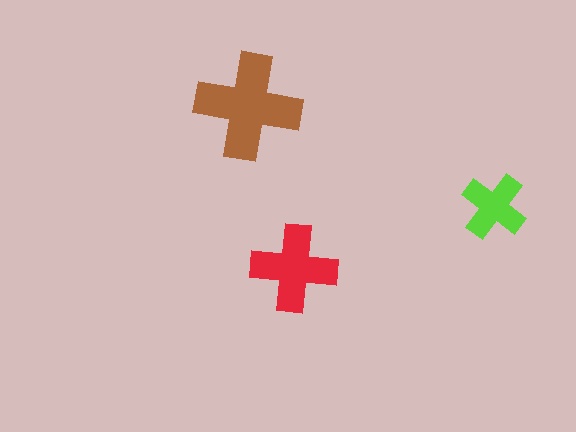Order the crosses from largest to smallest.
the brown one, the red one, the lime one.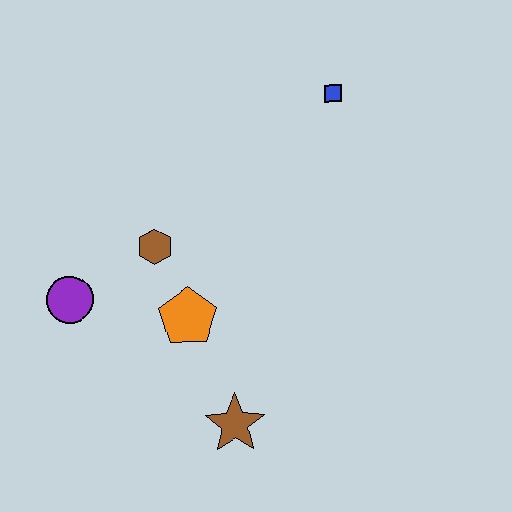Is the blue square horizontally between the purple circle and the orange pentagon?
No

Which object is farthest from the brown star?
The blue square is farthest from the brown star.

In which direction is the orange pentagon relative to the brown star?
The orange pentagon is above the brown star.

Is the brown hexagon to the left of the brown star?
Yes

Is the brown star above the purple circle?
No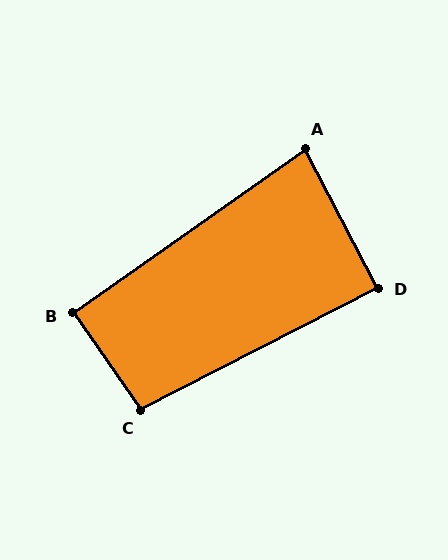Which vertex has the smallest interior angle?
A, at approximately 82 degrees.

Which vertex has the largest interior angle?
C, at approximately 98 degrees.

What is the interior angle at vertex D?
Approximately 90 degrees (approximately right).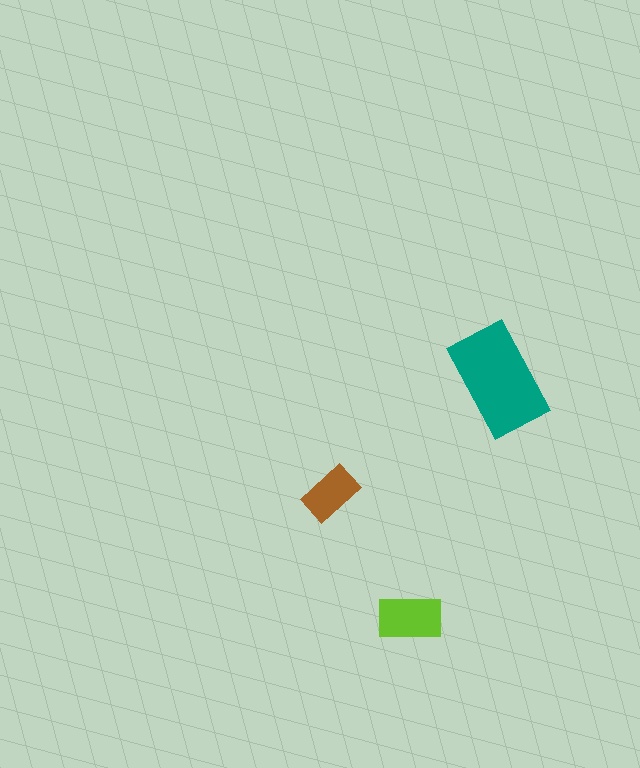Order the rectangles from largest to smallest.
the teal one, the lime one, the brown one.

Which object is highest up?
The teal rectangle is topmost.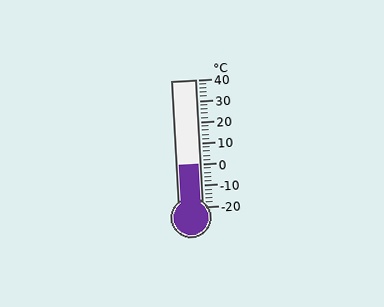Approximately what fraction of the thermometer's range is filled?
The thermometer is filled to approximately 35% of its range.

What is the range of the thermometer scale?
The thermometer scale ranges from -20°C to 40°C.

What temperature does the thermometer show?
The thermometer shows approximately 0°C.